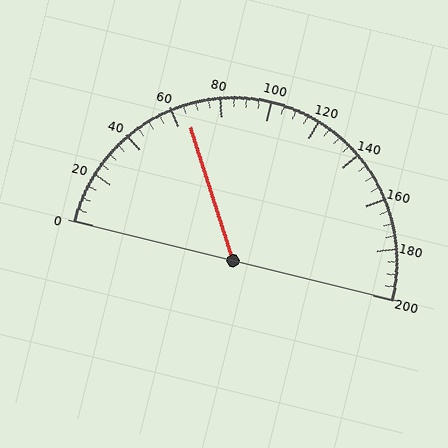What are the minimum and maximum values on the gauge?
The gauge ranges from 0 to 200.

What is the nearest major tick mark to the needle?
The nearest major tick mark is 60.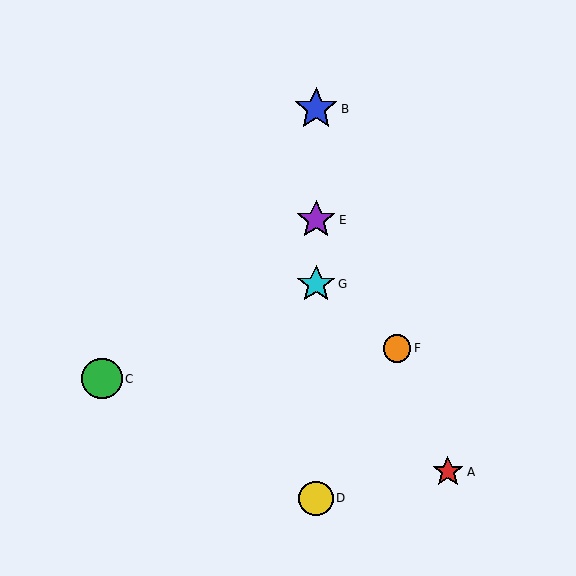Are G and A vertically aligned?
No, G is at x≈316 and A is at x≈448.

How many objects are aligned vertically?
4 objects (B, D, E, G) are aligned vertically.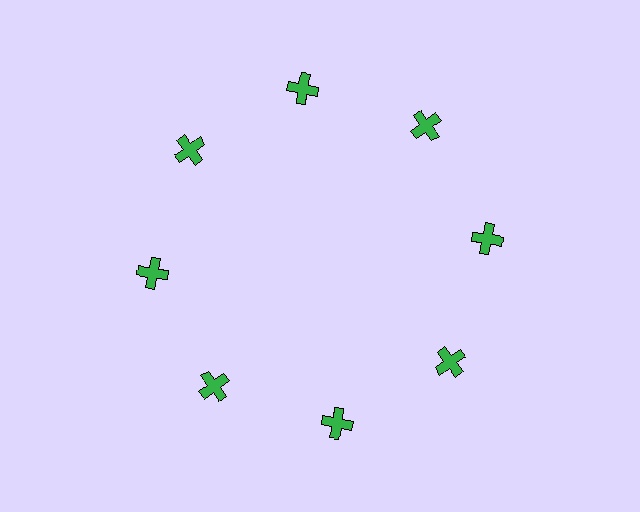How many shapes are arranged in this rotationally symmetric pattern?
There are 8 shapes, arranged in 8 groups of 1.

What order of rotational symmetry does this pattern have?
This pattern has 8-fold rotational symmetry.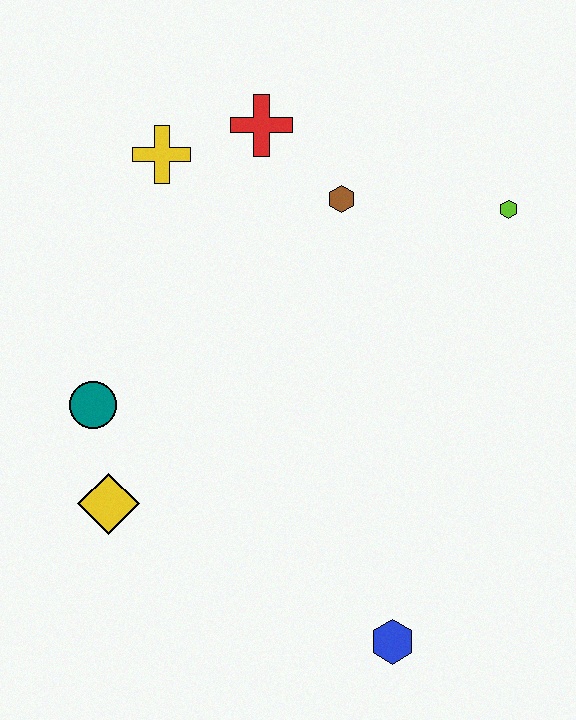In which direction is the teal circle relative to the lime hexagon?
The teal circle is to the left of the lime hexagon.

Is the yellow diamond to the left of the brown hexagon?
Yes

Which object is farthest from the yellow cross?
The blue hexagon is farthest from the yellow cross.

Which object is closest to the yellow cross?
The red cross is closest to the yellow cross.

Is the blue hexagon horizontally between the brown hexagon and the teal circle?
No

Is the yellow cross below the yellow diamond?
No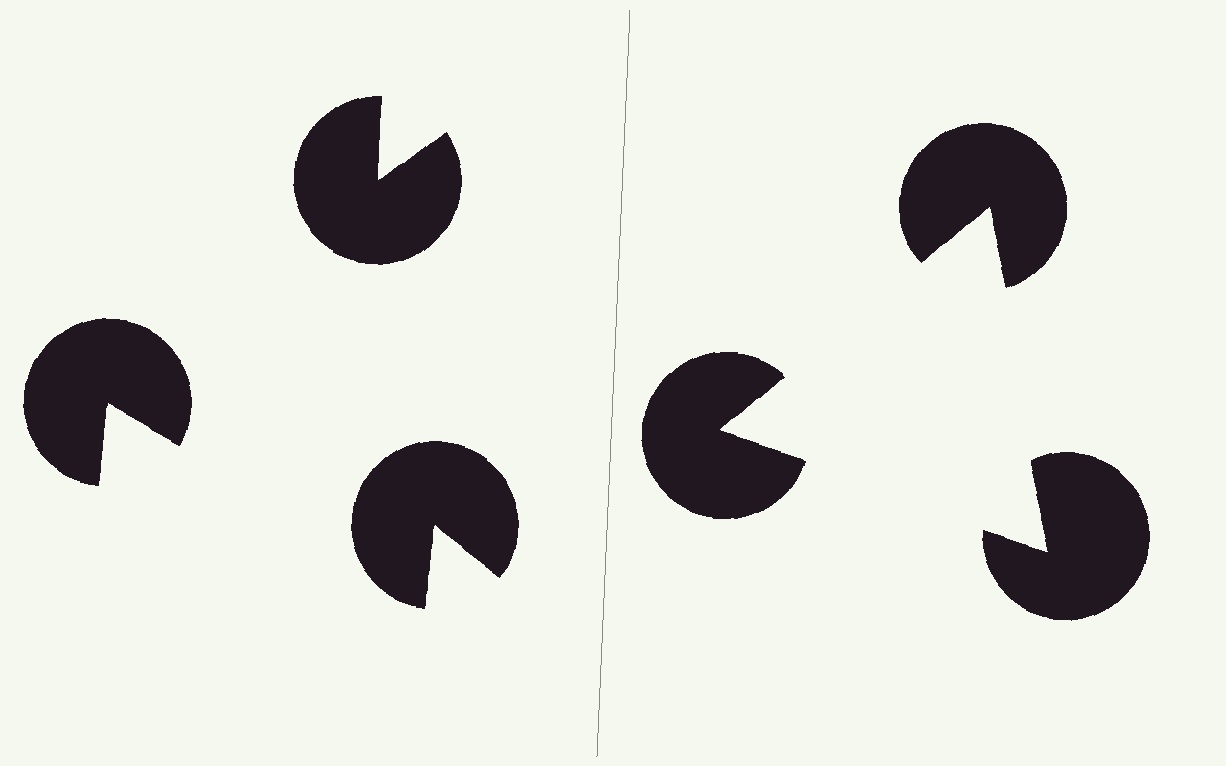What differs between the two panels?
The pac-man discs are positioned identically on both sides; only the wedge orientations differ. On the right they align to a triangle; on the left they are misaligned.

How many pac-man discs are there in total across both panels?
6 — 3 on each side.